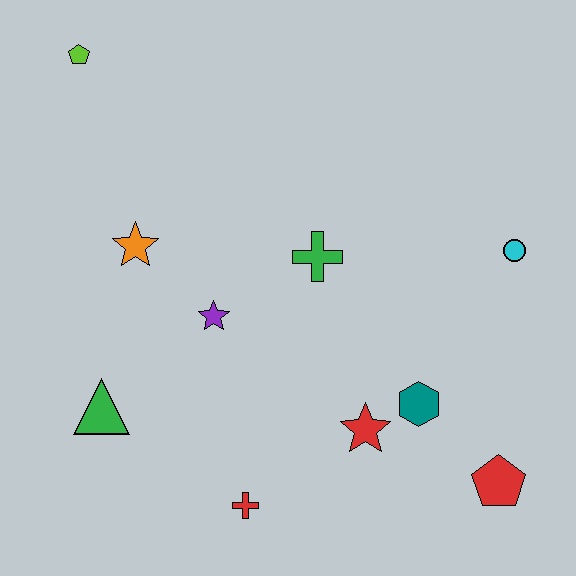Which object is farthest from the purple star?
The red pentagon is farthest from the purple star.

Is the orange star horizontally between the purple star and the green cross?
No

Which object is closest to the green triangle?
The purple star is closest to the green triangle.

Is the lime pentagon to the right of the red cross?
No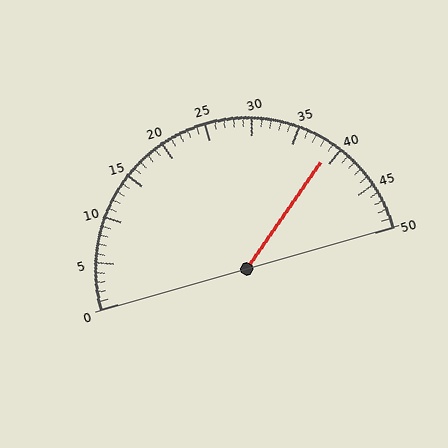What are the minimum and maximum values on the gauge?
The gauge ranges from 0 to 50.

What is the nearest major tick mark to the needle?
The nearest major tick mark is 40.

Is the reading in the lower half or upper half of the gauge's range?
The reading is in the upper half of the range (0 to 50).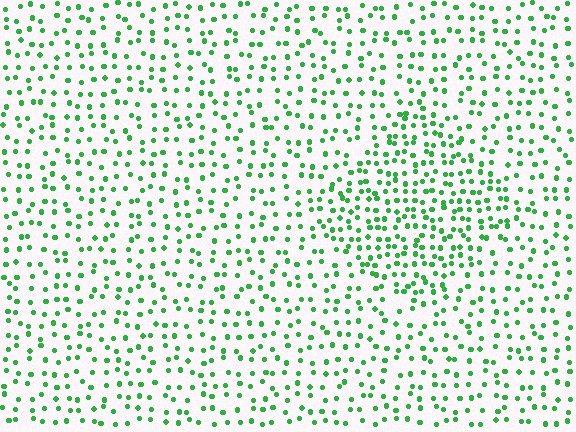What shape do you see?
I see a diamond.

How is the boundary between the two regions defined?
The boundary is defined by a change in element density (approximately 1.7x ratio). All elements are the same color, size, and shape.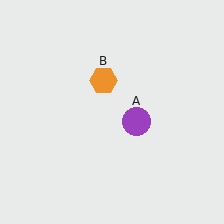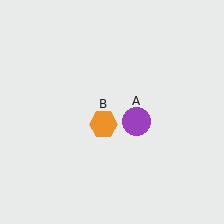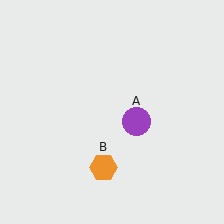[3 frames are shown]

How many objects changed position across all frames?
1 object changed position: orange hexagon (object B).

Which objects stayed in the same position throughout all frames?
Purple circle (object A) remained stationary.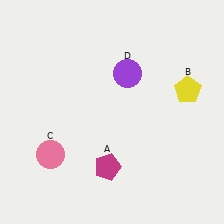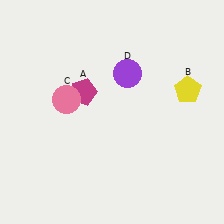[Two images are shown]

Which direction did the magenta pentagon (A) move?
The magenta pentagon (A) moved up.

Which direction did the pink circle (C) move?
The pink circle (C) moved up.